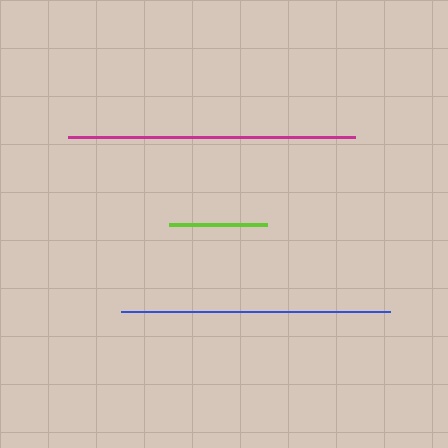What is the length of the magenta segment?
The magenta segment is approximately 287 pixels long.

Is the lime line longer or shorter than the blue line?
The blue line is longer than the lime line.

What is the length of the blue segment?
The blue segment is approximately 268 pixels long.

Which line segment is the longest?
The magenta line is the longest at approximately 287 pixels.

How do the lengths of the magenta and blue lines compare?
The magenta and blue lines are approximately the same length.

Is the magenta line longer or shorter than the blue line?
The magenta line is longer than the blue line.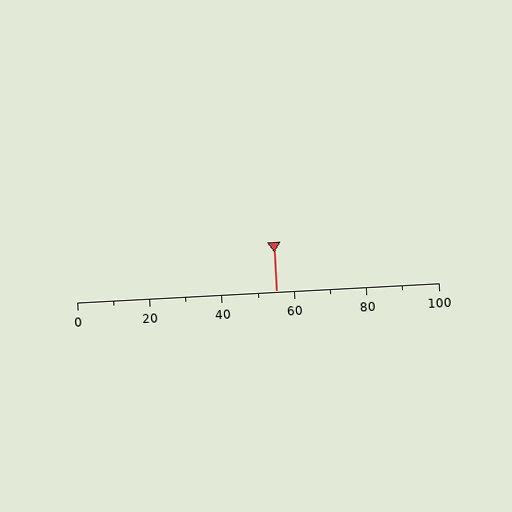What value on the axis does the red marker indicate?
The marker indicates approximately 55.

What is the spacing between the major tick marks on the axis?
The major ticks are spaced 20 apart.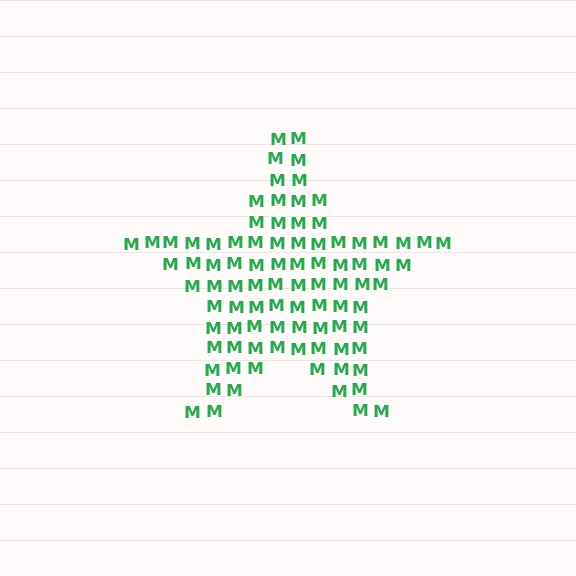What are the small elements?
The small elements are letter M's.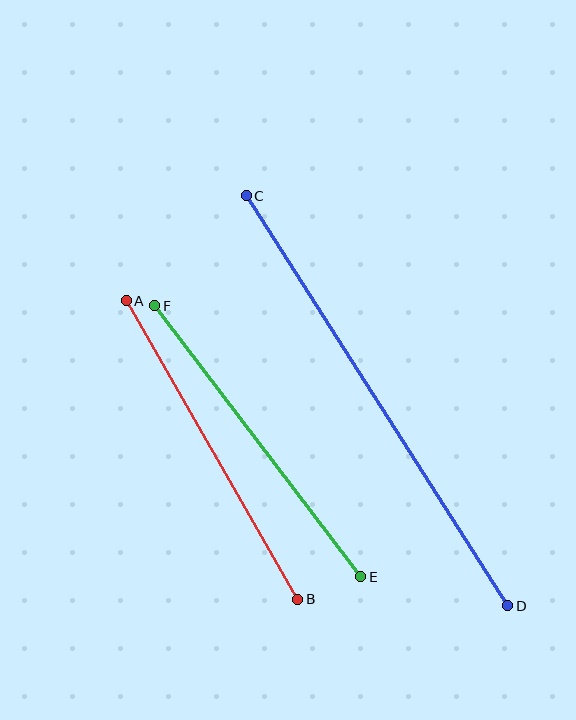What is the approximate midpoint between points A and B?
The midpoint is at approximately (212, 450) pixels.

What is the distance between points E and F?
The distance is approximately 340 pixels.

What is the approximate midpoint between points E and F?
The midpoint is at approximately (258, 441) pixels.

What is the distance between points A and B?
The distance is approximately 344 pixels.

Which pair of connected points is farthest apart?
Points C and D are farthest apart.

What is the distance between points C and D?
The distance is approximately 486 pixels.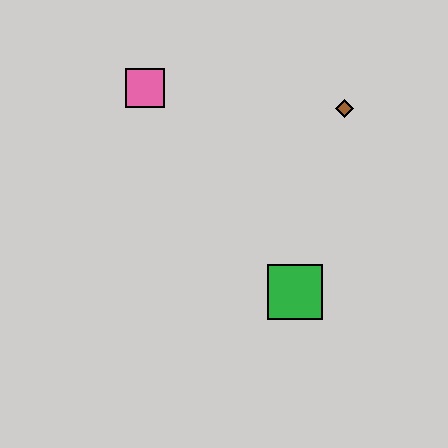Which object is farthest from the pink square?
The green square is farthest from the pink square.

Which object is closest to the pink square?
The brown diamond is closest to the pink square.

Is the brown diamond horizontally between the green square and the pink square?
No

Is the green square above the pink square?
No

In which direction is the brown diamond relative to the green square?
The brown diamond is above the green square.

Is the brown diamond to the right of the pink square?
Yes